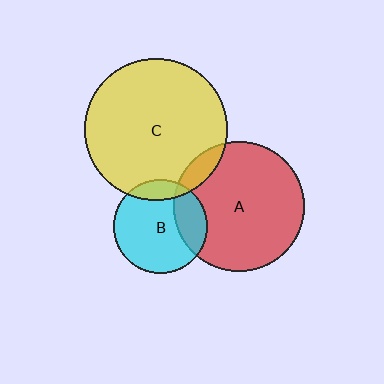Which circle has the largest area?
Circle C (yellow).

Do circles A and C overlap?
Yes.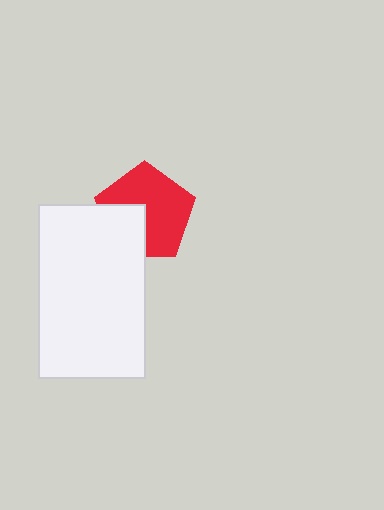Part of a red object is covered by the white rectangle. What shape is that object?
It is a pentagon.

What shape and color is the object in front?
The object in front is a white rectangle.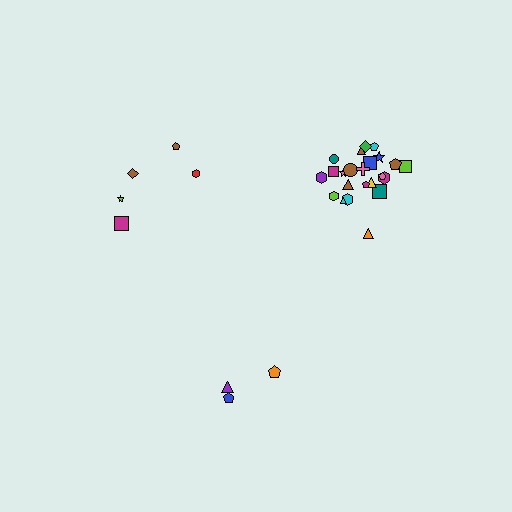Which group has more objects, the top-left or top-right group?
The top-right group.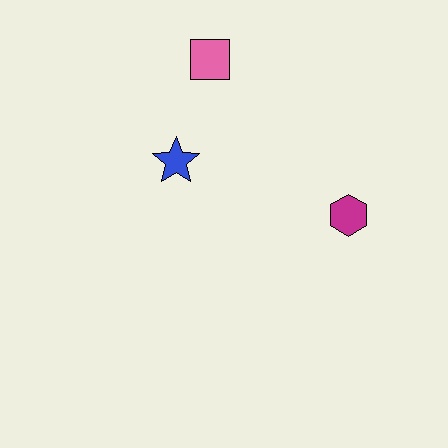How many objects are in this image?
There are 3 objects.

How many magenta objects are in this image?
There is 1 magenta object.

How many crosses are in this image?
There are no crosses.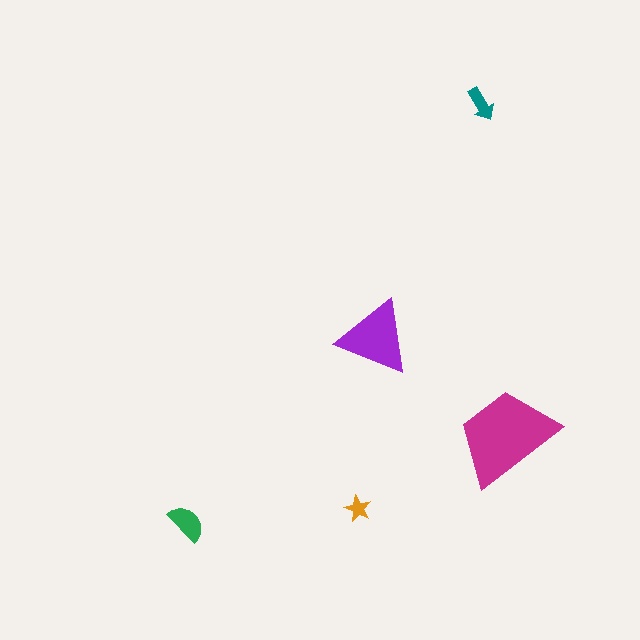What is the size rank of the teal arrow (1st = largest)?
4th.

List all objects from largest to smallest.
The magenta trapezoid, the purple triangle, the green semicircle, the teal arrow, the orange star.